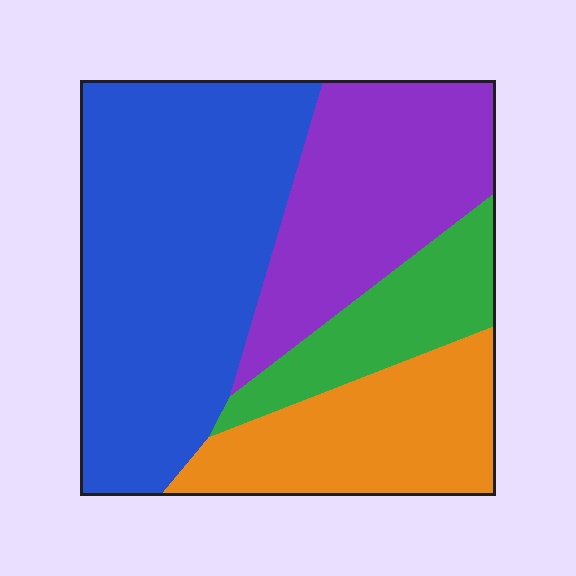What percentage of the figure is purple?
Purple takes up about one quarter (1/4) of the figure.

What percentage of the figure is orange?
Orange covers roughly 20% of the figure.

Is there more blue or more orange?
Blue.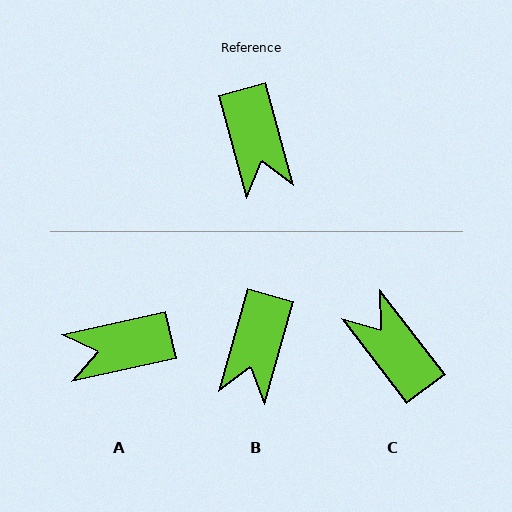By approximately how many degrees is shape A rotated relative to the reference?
Approximately 93 degrees clockwise.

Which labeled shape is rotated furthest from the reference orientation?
C, about 158 degrees away.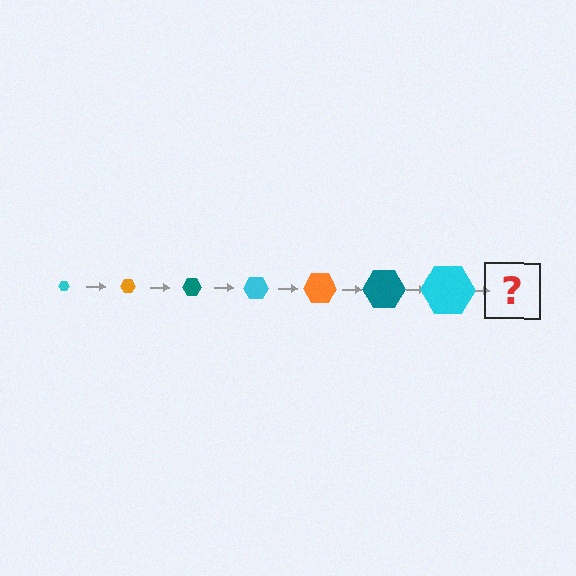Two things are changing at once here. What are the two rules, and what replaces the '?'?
The two rules are that the hexagon grows larger each step and the color cycles through cyan, orange, and teal. The '?' should be an orange hexagon, larger than the previous one.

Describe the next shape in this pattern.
It should be an orange hexagon, larger than the previous one.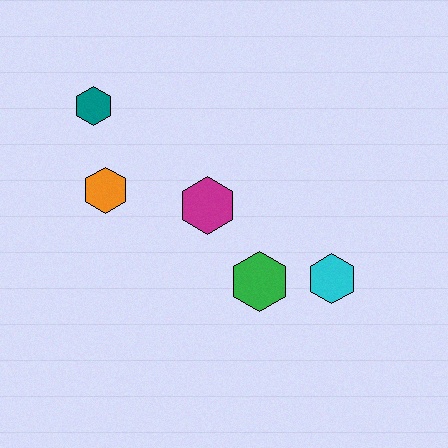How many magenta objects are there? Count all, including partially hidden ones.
There is 1 magenta object.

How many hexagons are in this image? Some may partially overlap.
There are 5 hexagons.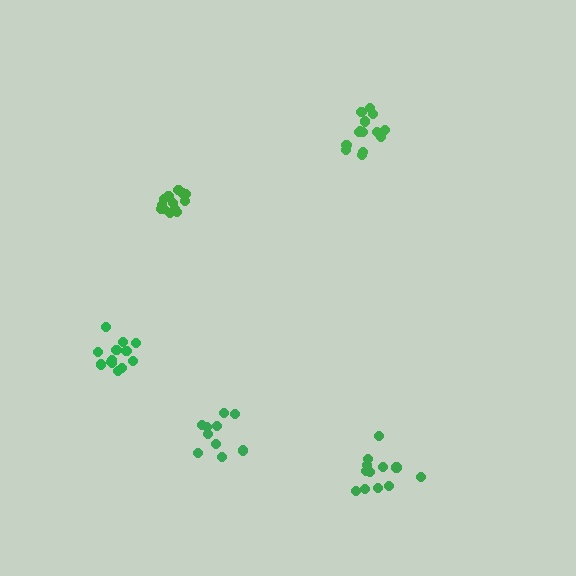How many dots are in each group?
Group 1: 10 dots, Group 2: 14 dots, Group 3: 12 dots, Group 4: 13 dots, Group 5: 13 dots (62 total).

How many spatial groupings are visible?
There are 5 spatial groupings.